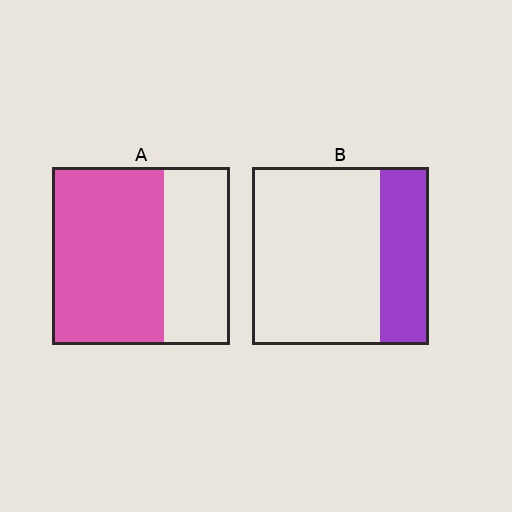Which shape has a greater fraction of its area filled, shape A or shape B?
Shape A.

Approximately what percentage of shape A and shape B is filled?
A is approximately 65% and B is approximately 30%.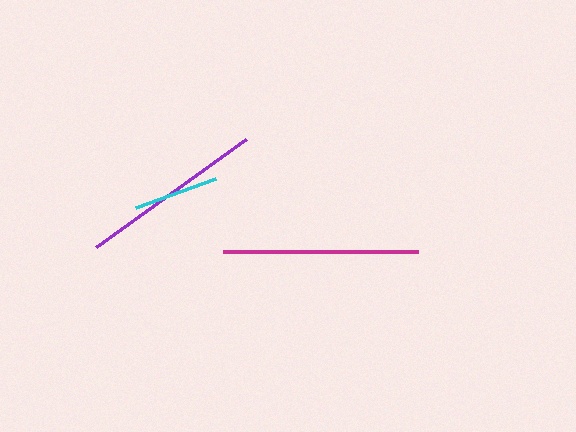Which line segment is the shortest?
The cyan line is the shortest at approximately 85 pixels.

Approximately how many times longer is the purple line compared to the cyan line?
The purple line is approximately 2.2 times the length of the cyan line.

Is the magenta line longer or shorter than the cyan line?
The magenta line is longer than the cyan line.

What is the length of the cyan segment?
The cyan segment is approximately 85 pixels long.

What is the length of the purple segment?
The purple segment is approximately 185 pixels long.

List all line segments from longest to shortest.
From longest to shortest: magenta, purple, cyan.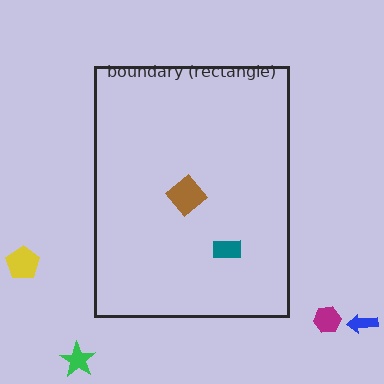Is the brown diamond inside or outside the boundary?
Inside.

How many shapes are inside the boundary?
2 inside, 4 outside.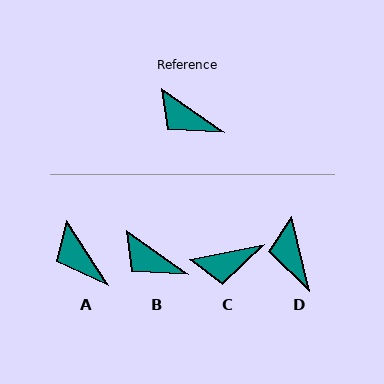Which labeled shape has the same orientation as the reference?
B.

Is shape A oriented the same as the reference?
No, it is off by about 22 degrees.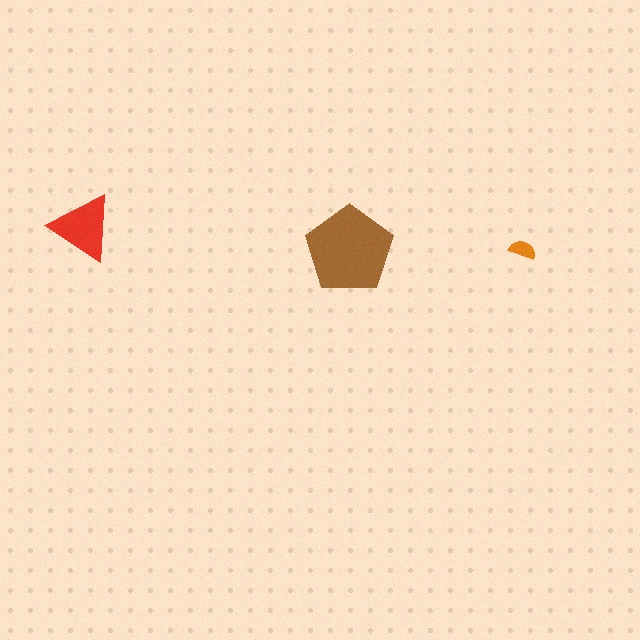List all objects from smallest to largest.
The orange semicircle, the red triangle, the brown pentagon.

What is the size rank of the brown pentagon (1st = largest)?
1st.